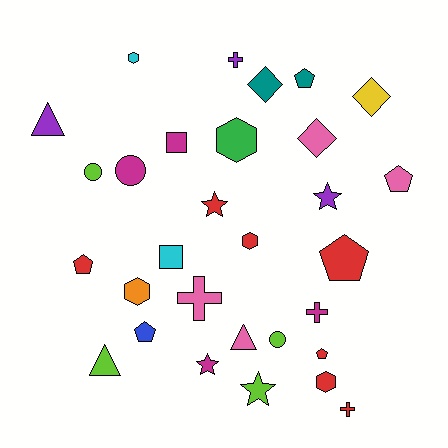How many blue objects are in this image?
There is 1 blue object.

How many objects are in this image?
There are 30 objects.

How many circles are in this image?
There are 3 circles.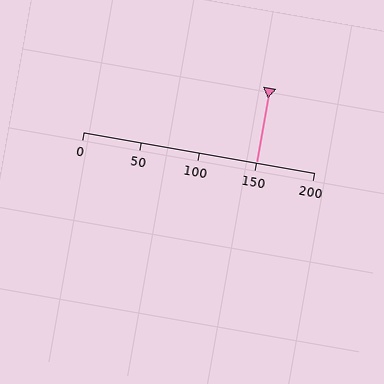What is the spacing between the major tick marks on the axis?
The major ticks are spaced 50 apart.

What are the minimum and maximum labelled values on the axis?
The axis runs from 0 to 200.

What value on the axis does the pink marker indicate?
The marker indicates approximately 150.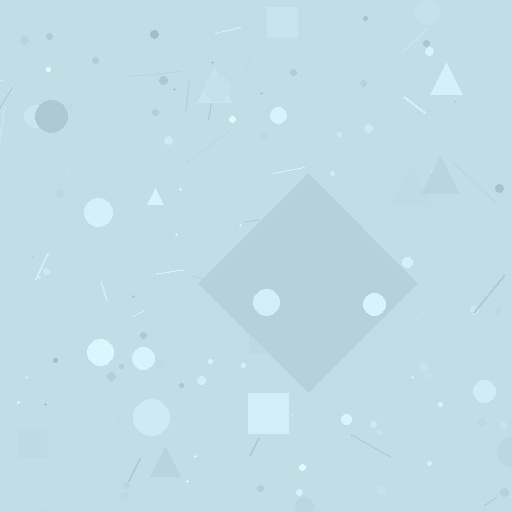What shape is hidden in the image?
A diamond is hidden in the image.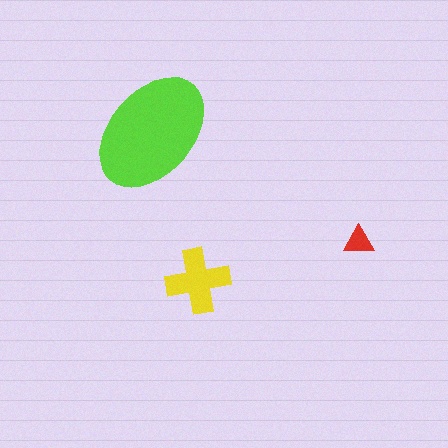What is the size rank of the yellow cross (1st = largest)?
2nd.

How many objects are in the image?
There are 3 objects in the image.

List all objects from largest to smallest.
The lime ellipse, the yellow cross, the red triangle.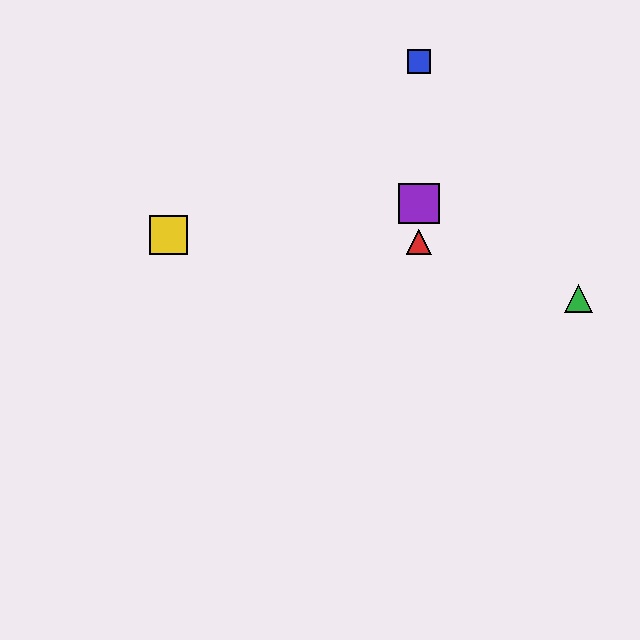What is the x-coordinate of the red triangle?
The red triangle is at x≈419.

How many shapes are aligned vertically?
3 shapes (the red triangle, the blue square, the purple square) are aligned vertically.